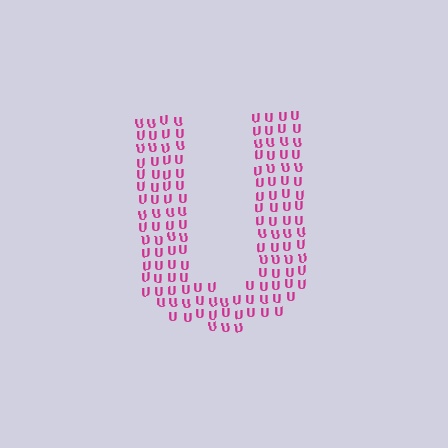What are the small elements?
The small elements are letter U's.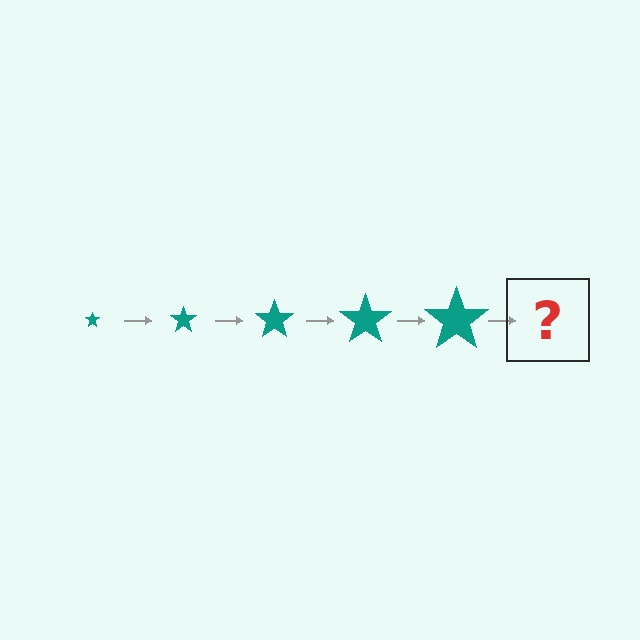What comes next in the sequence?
The next element should be a teal star, larger than the previous one.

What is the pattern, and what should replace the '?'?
The pattern is that the star gets progressively larger each step. The '?' should be a teal star, larger than the previous one.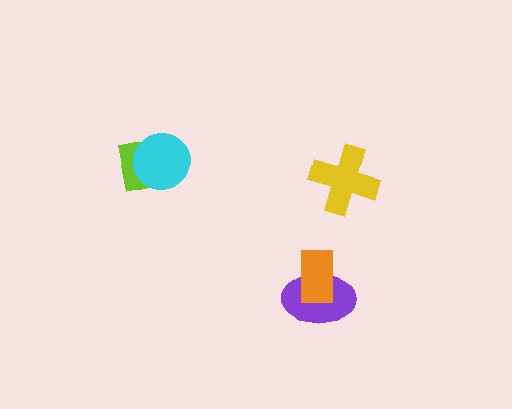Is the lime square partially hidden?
Yes, it is partially covered by another shape.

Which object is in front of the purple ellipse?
The orange rectangle is in front of the purple ellipse.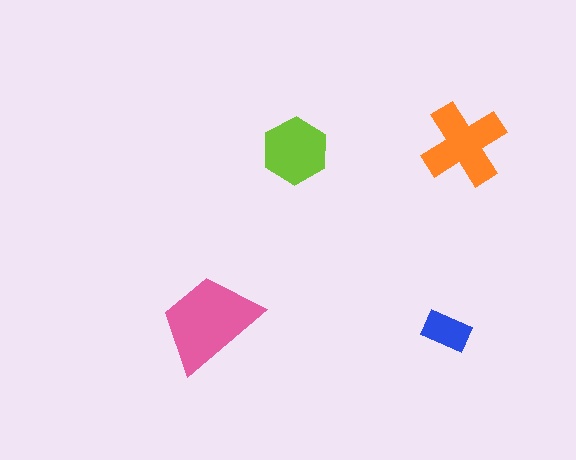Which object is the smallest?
The blue rectangle.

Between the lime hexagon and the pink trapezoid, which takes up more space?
The pink trapezoid.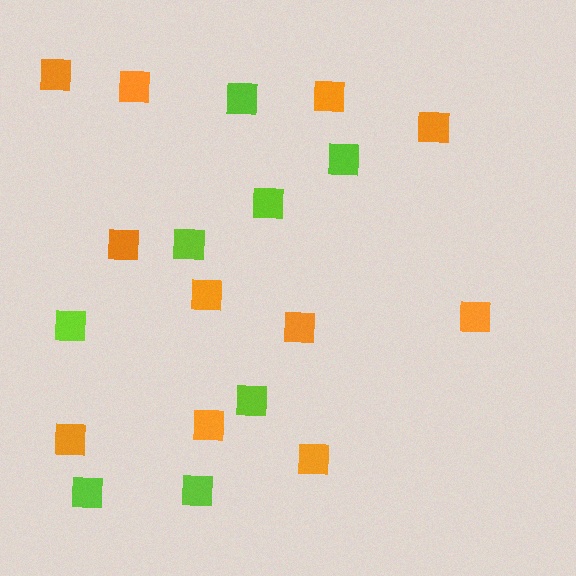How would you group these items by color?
There are 2 groups: one group of lime squares (8) and one group of orange squares (11).